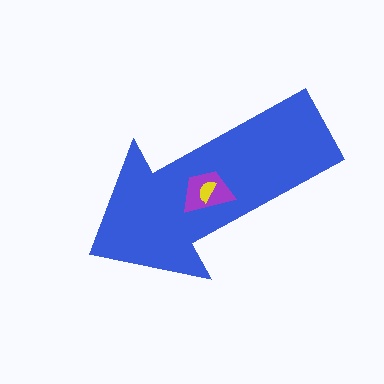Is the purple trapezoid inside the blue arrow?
Yes.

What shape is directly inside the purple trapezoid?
The yellow semicircle.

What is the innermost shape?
The yellow semicircle.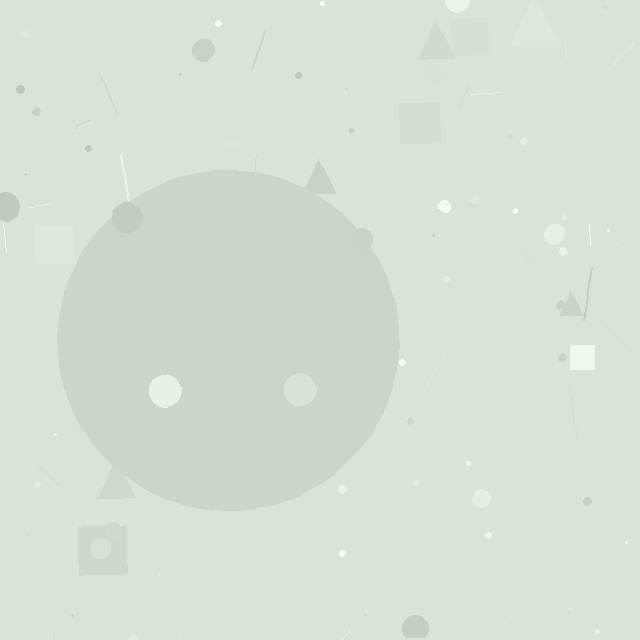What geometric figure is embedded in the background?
A circle is embedded in the background.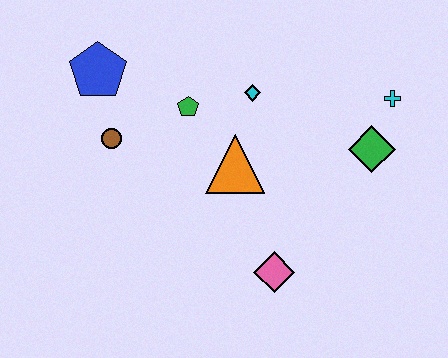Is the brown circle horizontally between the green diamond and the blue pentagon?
Yes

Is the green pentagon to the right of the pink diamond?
No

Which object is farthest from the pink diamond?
The blue pentagon is farthest from the pink diamond.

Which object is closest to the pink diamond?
The orange triangle is closest to the pink diamond.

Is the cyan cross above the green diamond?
Yes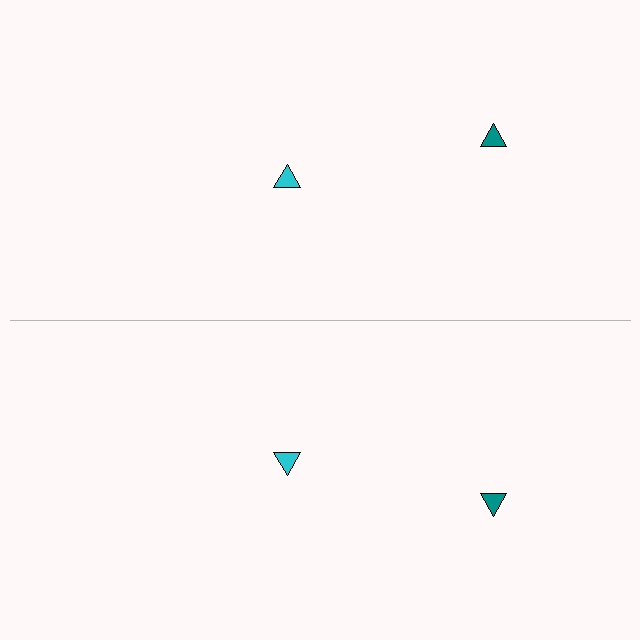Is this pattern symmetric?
Yes, this pattern has bilateral (reflection) symmetry.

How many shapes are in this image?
There are 4 shapes in this image.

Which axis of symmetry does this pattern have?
The pattern has a horizontal axis of symmetry running through the center of the image.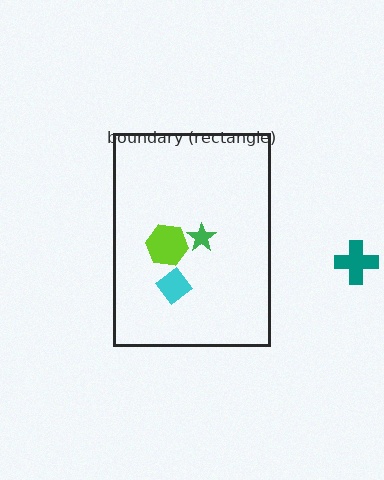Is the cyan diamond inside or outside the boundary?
Inside.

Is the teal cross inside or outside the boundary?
Outside.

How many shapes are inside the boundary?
3 inside, 1 outside.